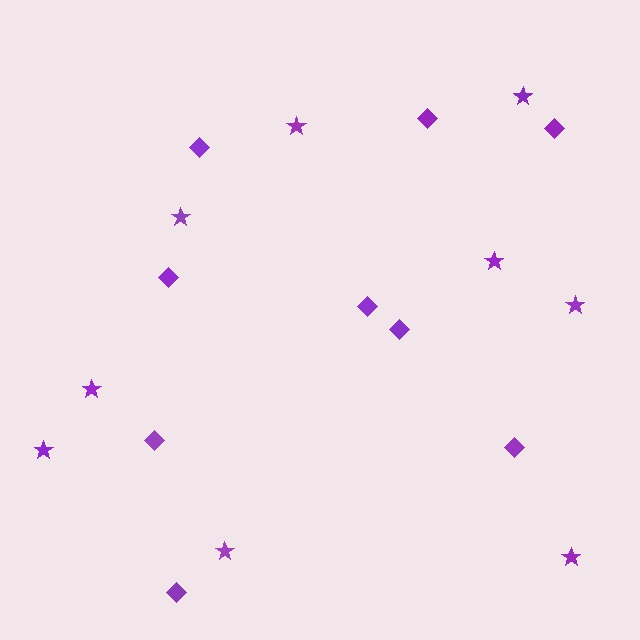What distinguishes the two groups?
There are 2 groups: one group of diamonds (9) and one group of stars (9).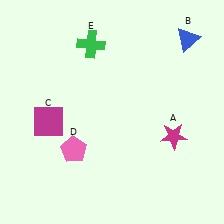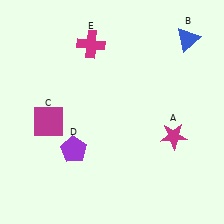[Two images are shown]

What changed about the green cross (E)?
In Image 1, E is green. In Image 2, it changed to magenta.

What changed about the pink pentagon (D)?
In Image 1, D is pink. In Image 2, it changed to purple.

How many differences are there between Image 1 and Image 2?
There are 2 differences between the two images.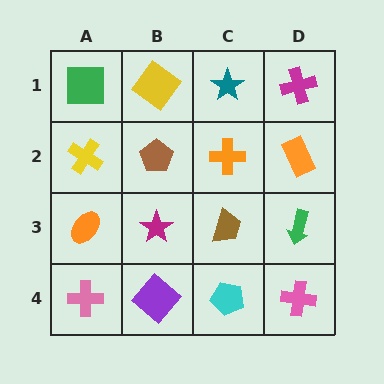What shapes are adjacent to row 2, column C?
A teal star (row 1, column C), a brown trapezoid (row 3, column C), a brown pentagon (row 2, column B), an orange rectangle (row 2, column D).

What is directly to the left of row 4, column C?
A purple diamond.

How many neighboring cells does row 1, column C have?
3.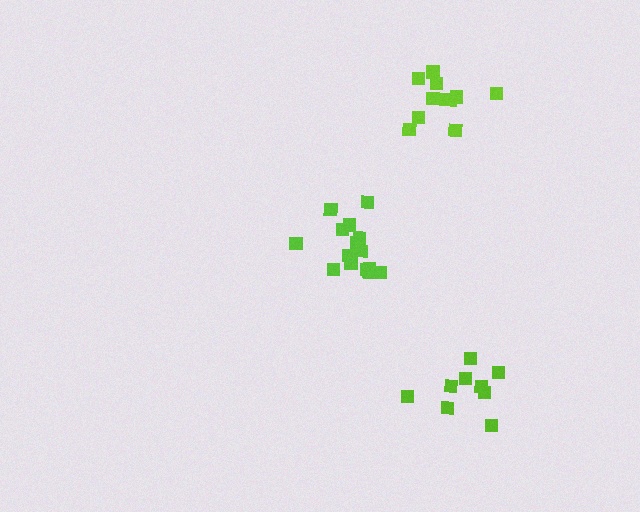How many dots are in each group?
Group 1: 9 dots, Group 2: 15 dots, Group 3: 11 dots (35 total).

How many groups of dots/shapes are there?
There are 3 groups.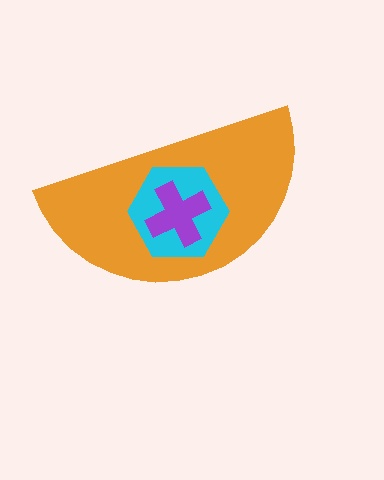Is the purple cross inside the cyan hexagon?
Yes.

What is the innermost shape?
The purple cross.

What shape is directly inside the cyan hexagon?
The purple cross.